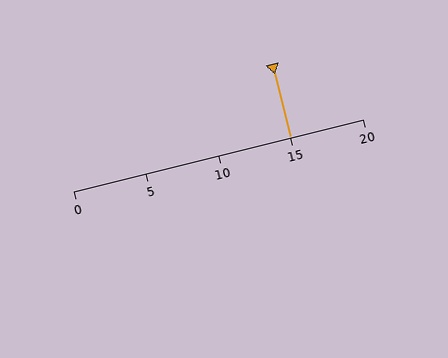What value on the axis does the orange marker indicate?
The marker indicates approximately 15.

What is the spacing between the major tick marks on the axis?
The major ticks are spaced 5 apart.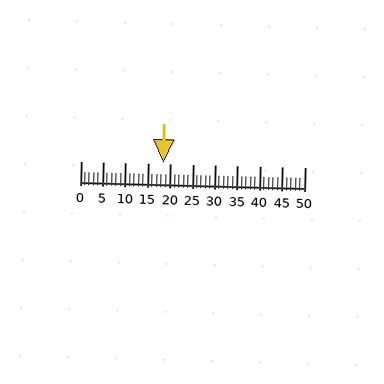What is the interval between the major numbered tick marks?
The major tick marks are spaced 5 units apart.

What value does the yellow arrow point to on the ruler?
The yellow arrow points to approximately 18.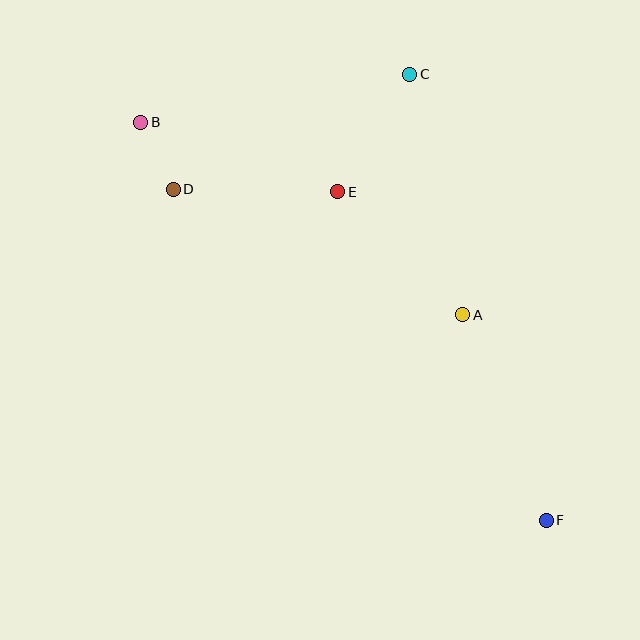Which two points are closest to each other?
Points B and D are closest to each other.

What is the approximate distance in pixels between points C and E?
The distance between C and E is approximately 138 pixels.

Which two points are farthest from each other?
Points B and F are farthest from each other.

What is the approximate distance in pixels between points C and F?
The distance between C and F is approximately 467 pixels.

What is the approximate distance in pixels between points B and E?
The distance between B and E is approximately 209 pixels.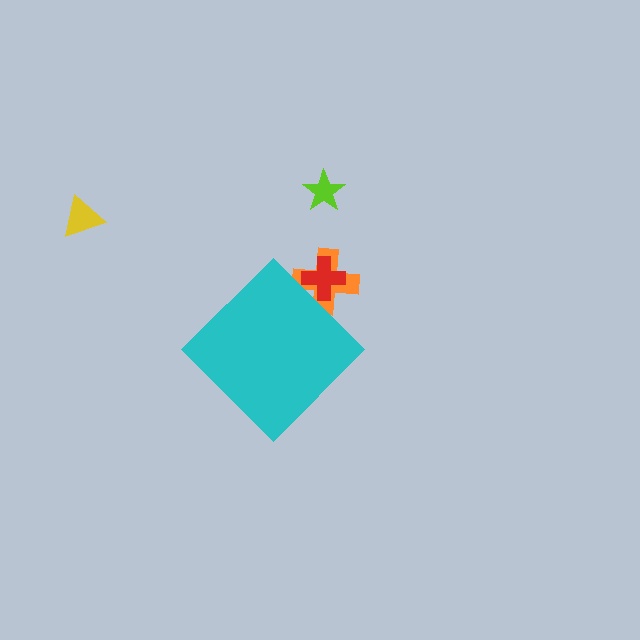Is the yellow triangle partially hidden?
No, the yellow triangle is fully visible.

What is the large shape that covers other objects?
A cyan diamond.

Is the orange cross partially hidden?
Yes, the orange cross is partially hidden behind the cyan diamond.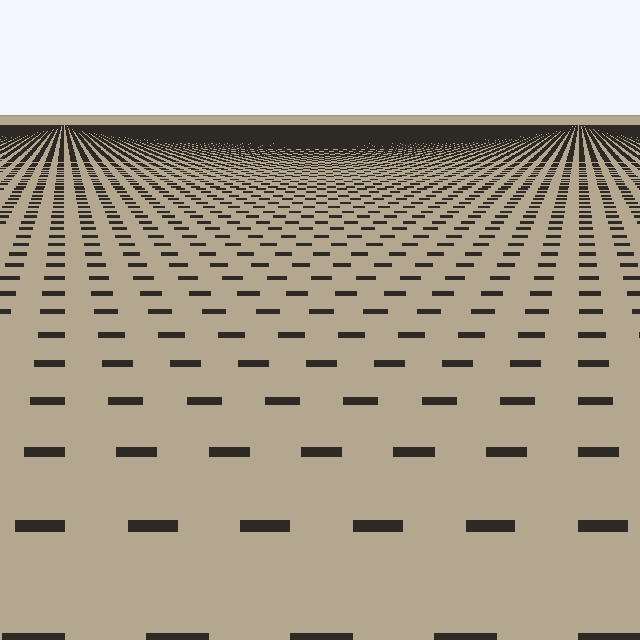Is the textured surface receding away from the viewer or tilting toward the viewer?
The surface is receding away from the viewer. Texture elements get smaller and denser toward the top.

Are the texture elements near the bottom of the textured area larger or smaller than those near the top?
Larger. Near the bottom, elements are closer to the viewer and appear at a bigger on-screen size.